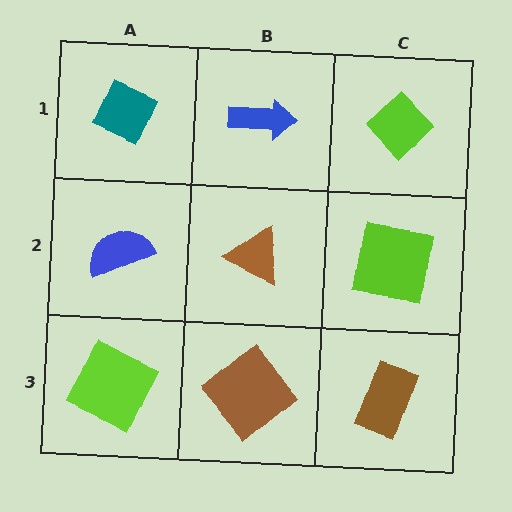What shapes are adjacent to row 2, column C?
A lime diamond (row 1, column C), a brown rectangle (row 3, column C), a brown triangle (row 2, column B).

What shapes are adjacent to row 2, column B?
A blue arrow (row 1, column B), a brown diamond (row 3, column B), a blue semicircle (row 2, column A), a lime square (row 2, column C).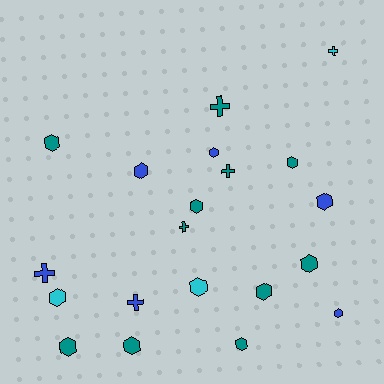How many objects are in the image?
There are 20 objects.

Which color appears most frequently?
Teal, with 11 objects.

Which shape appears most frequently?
Hexagon, with 14 objects.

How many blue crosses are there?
There are 2 blue crosses.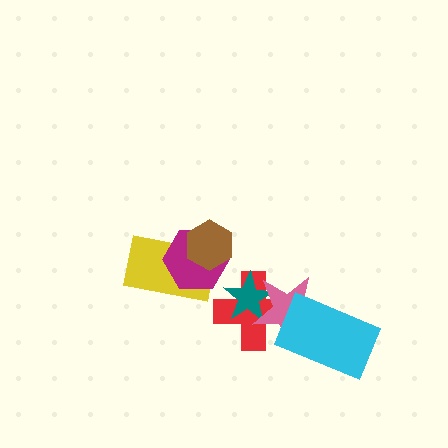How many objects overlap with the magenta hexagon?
2 objects overlap with the magenta hexagon.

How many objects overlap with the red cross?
2 objects overlap with the red cross.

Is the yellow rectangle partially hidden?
Yes, it is partially covered by another shape.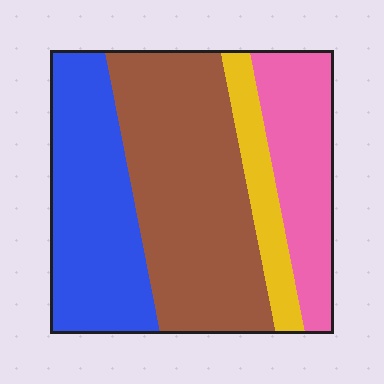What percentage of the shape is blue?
Blue takes up between a quarter and a half of the shape.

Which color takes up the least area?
Yellow, at roughly 10%.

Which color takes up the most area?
Brown, at roughly 40%.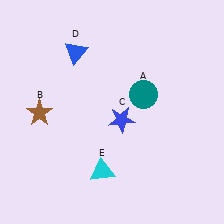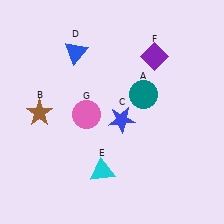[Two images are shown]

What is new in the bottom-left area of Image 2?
A pink circle (G) was added in the bottom-left area of Image 2.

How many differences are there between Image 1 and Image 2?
There are 2 differences between the two images.